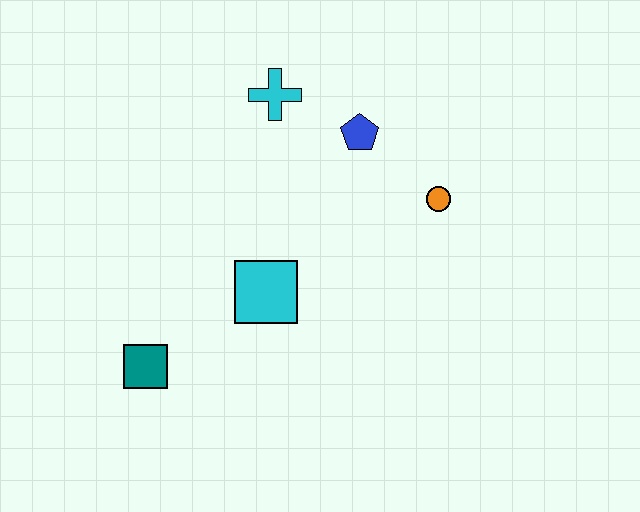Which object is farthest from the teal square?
The orange circle is farthest from the teal square.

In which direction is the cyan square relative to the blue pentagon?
The cyan square is below the blue pentagon.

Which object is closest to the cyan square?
The teal square is closest to the cyan square.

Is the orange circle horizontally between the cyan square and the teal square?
No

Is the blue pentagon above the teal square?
Yes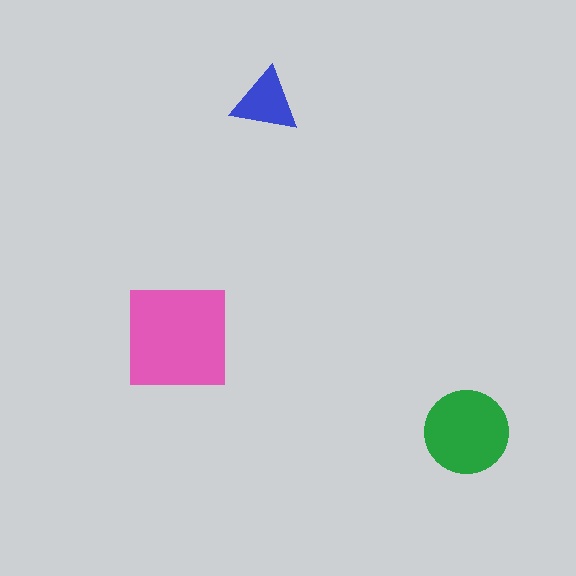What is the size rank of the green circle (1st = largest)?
2nd.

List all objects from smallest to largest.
The blue triangle, the green circle, the pink square.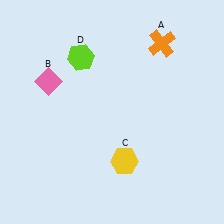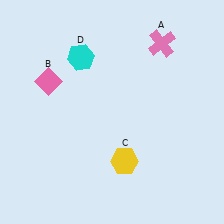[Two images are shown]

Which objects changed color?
A changed from orange to pink. D changed from lime to cyan.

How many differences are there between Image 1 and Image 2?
There are 2 differences between the two images.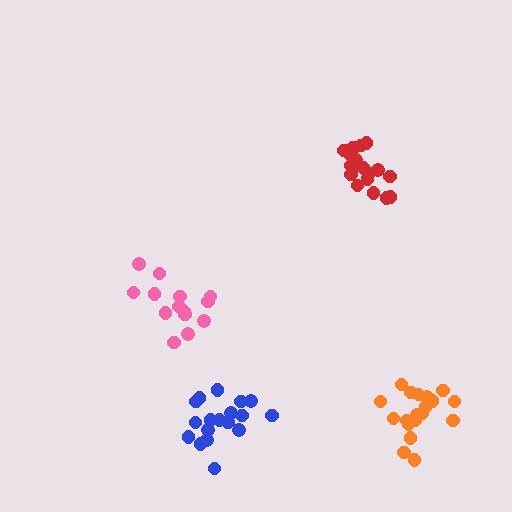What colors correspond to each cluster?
The clusters are colored: orange, pink, blue, red.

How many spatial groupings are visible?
There are 4 spatial groupings.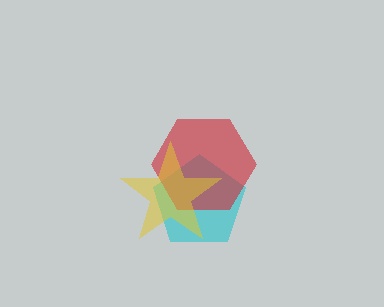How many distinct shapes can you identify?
There are 3 distinct shapes: a cyan pentagon, a red hexagon, a yellow star.